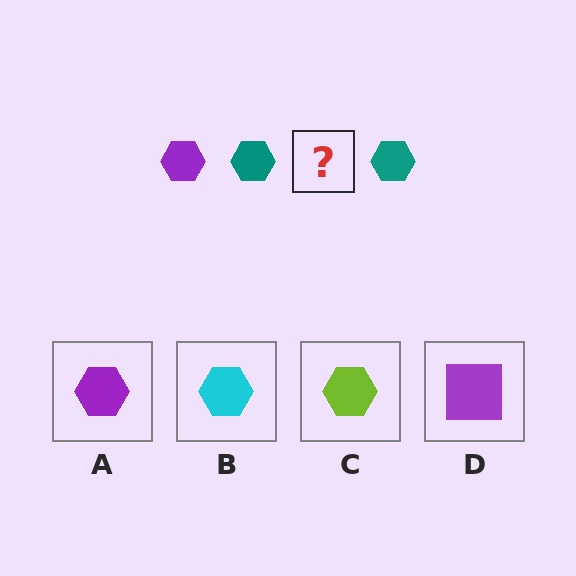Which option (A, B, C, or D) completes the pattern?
A.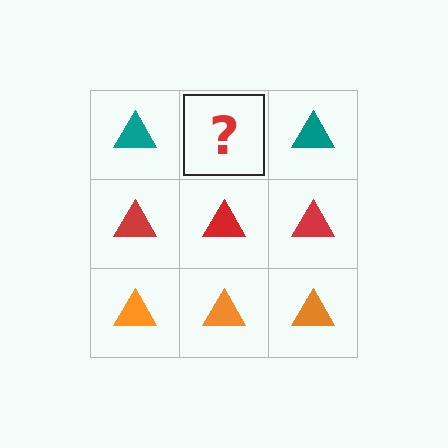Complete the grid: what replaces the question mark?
The question mark should be replaced with a teal triangle.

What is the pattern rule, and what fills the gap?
The rule is that each row has a consistent color. The gap should be filled with a teal triangle.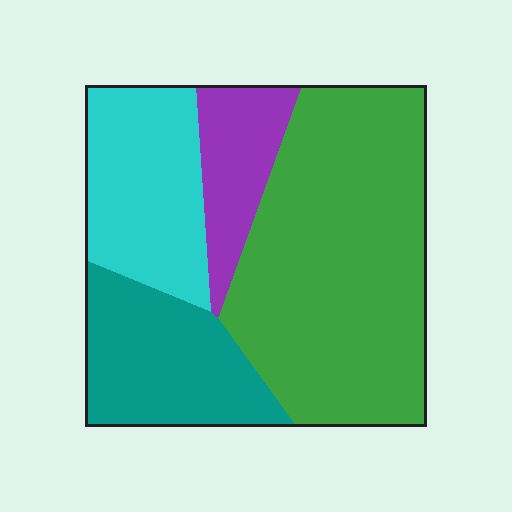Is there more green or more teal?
Green.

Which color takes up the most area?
Green, at roughly 50%.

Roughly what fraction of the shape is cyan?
Cyan covers around 20% of the shape.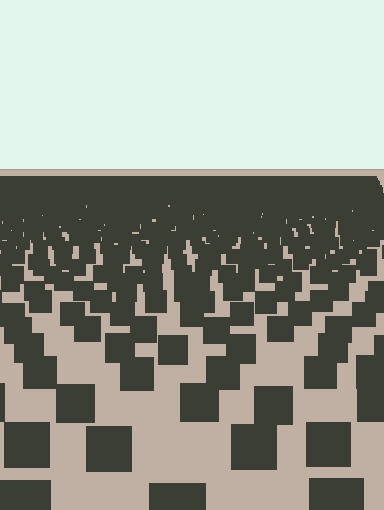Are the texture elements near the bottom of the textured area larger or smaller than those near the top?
Larger. Near the bottom, elements are closer to the viewer and appear at a bigger on-screen size.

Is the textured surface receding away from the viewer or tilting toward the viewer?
The surface is receding away from the viewer. Texture elements get smaller and denser toward the top.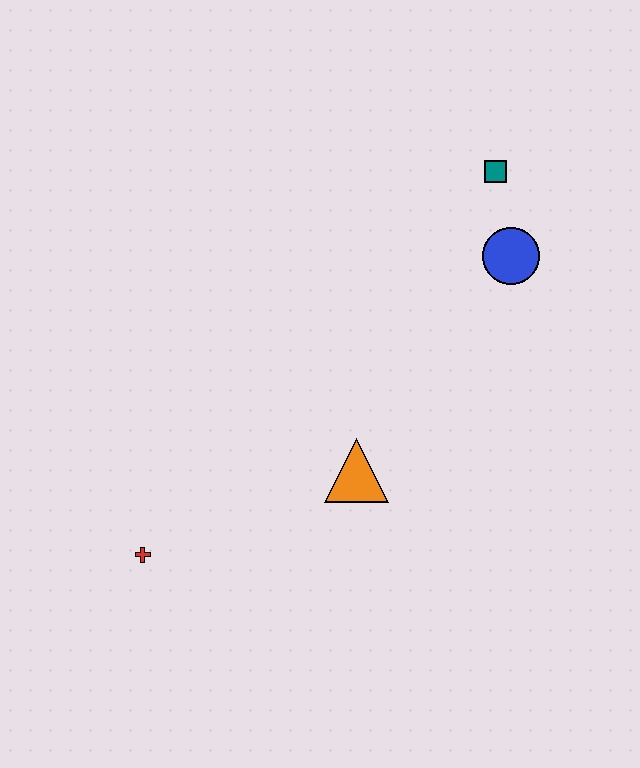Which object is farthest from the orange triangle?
The teal square is farthest from the orange triangle.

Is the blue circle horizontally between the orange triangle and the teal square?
No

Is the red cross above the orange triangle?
No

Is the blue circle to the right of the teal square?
Yes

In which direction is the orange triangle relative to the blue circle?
The orange triangle is below the blue circle.